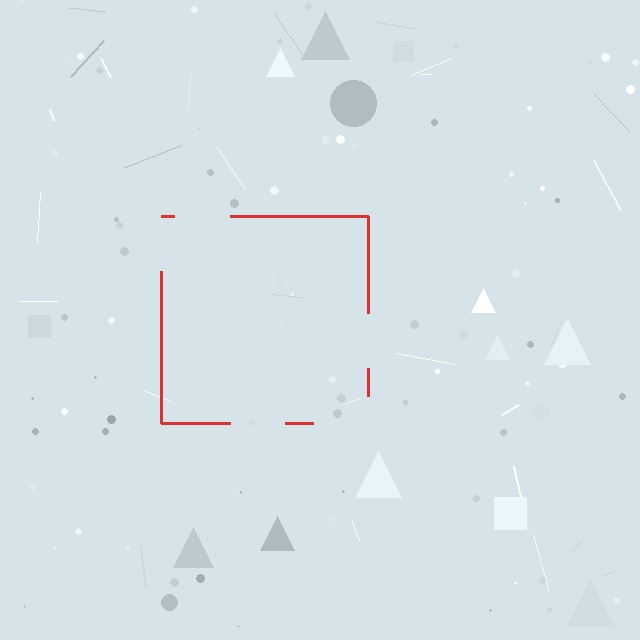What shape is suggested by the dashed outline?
The dashed outline suggests a square.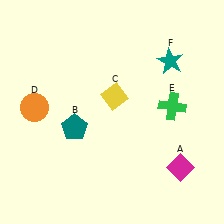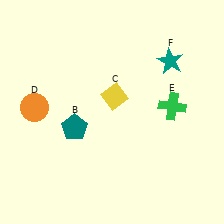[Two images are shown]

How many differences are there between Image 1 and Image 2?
There is 1 difference between the two images.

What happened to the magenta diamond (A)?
The magenta diamond (A) was removed in Image 2. It was in the bottom-right area of Image 1.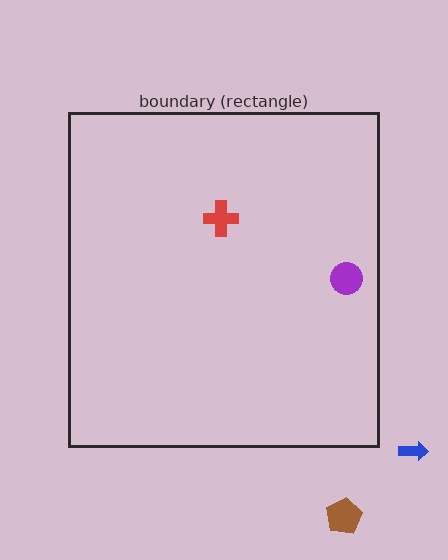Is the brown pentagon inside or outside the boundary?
Outside.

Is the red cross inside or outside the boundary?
Inside.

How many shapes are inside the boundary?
2 inside, 2 outside.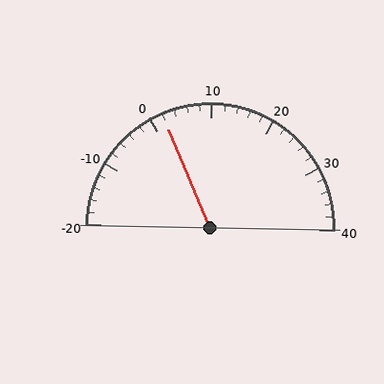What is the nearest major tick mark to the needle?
The nearest major tick mark is 0.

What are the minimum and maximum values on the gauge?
The gauge ranges from -20 to 40.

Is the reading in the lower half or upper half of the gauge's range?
The reading is in the lower half of the range (-20 to 40).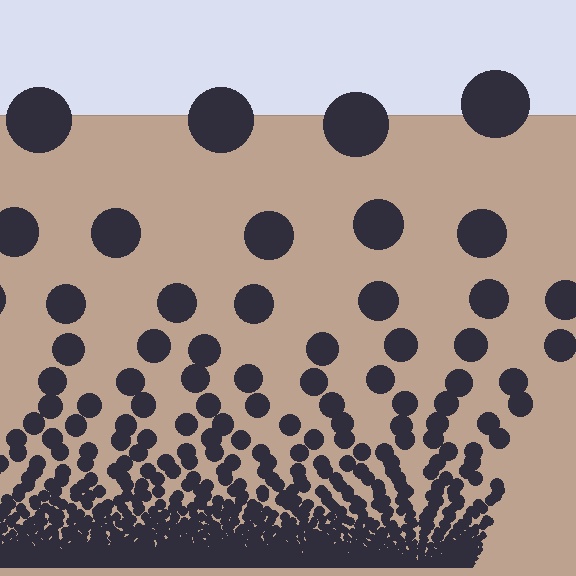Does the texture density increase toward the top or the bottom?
Density increases toward the bottom.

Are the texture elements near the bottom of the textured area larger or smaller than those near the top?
Smaller. The gradient is inverted — elements near the bottom are smaller and denser.